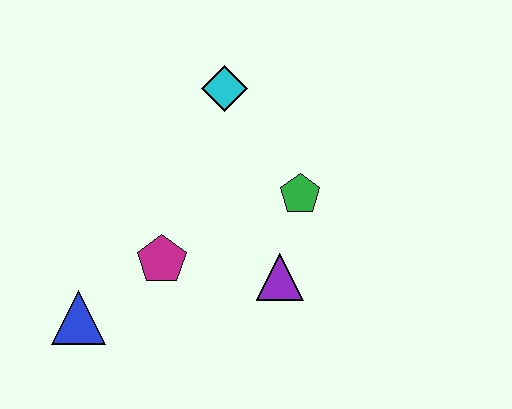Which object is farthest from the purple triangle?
The blue triangle is farthest from the purple triangle.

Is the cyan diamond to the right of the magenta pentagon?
Yes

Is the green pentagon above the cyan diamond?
No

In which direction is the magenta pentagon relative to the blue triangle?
The magenta pentagon is to the right of the blue triangle.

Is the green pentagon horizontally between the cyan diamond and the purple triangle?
No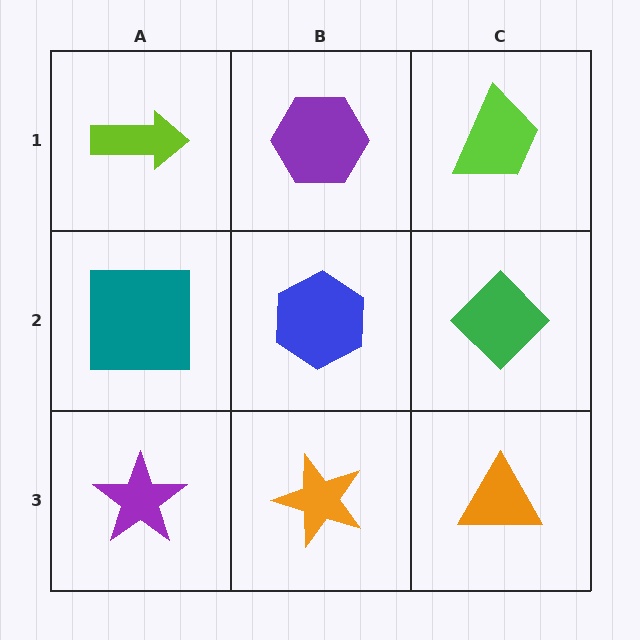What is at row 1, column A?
A lime arrow.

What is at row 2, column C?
A green diamond.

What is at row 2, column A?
A teal square.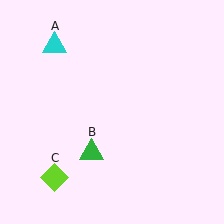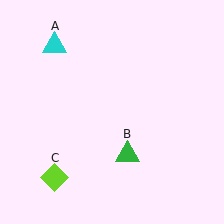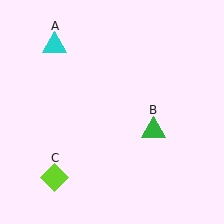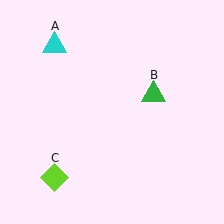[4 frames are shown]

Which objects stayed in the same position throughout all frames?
Cyan triangle (object A) and lime diamond (object C) remained stationary.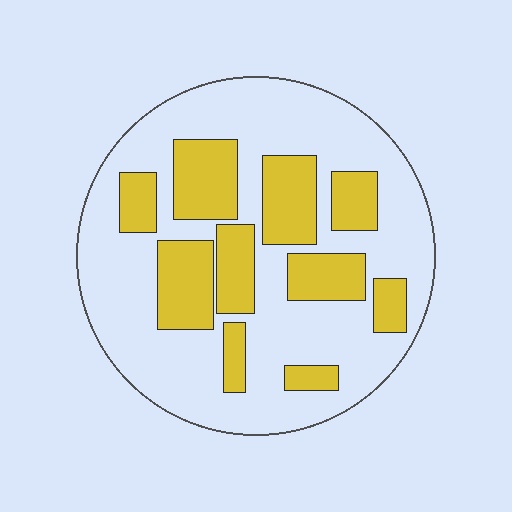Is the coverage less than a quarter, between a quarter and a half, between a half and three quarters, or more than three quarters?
Between a quarter and a half.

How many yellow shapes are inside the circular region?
10.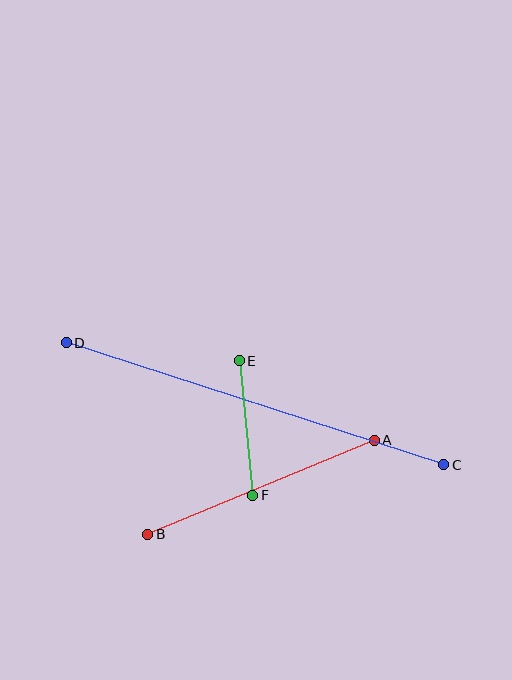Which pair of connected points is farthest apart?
Points C and D are farthest apart.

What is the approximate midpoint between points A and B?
The midpoint is at approximately (261, 487) pixels.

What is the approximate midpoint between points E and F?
The midpoint is at approximately (246, 428) pixels.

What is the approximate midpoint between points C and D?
The midpoint is at approximately (255, 404) pixels.